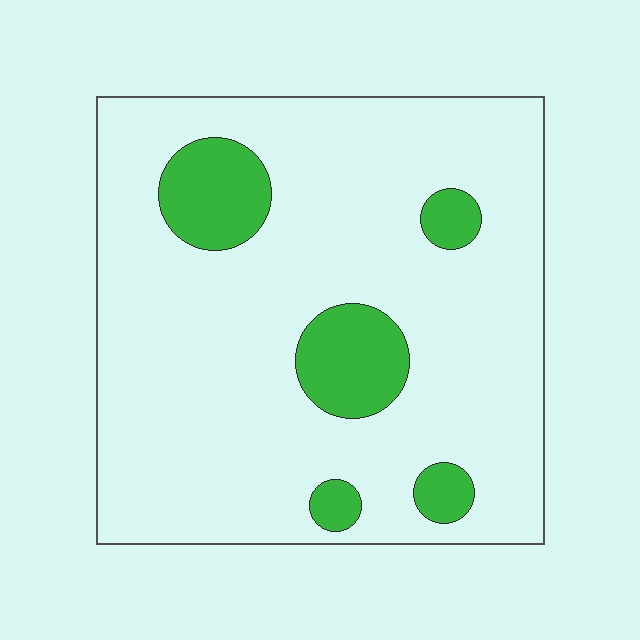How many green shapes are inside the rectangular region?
5.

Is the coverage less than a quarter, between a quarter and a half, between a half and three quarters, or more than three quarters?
Less than a quarter.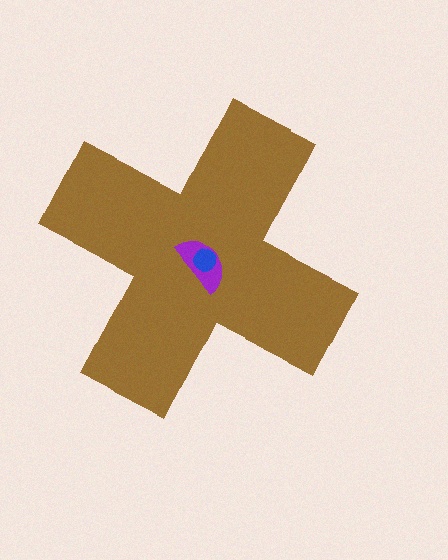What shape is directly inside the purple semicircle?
The blue circle.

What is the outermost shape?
The brown cross.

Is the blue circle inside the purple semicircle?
Yes.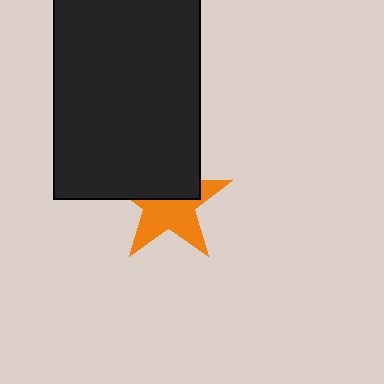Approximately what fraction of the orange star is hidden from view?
Roughly 45% of the orange star is hidden behind the black rectangle.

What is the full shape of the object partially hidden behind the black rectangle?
The partially hidden object is an orange star.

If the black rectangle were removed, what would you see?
You would see the complete orange star.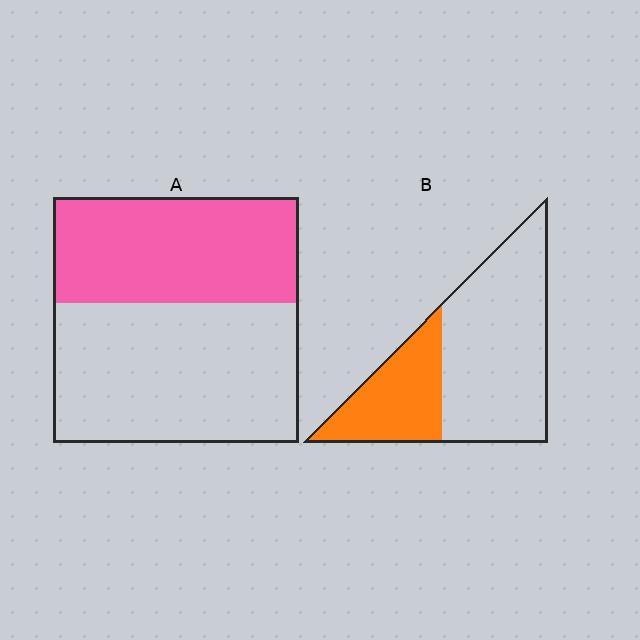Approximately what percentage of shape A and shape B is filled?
A is approximately 45% and B is approximately 30%.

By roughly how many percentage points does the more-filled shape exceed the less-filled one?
By roughly 10 percentage points (A over B).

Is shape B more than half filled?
No.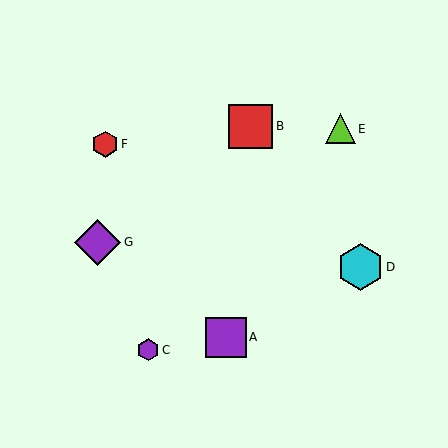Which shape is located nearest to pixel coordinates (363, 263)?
The cyan hexagon (labeled D) at (360, 267) is nearest to that location.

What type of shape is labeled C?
Shape C is a purple hexagon.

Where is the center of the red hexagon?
The center of the red hexagon is at (105, 144).